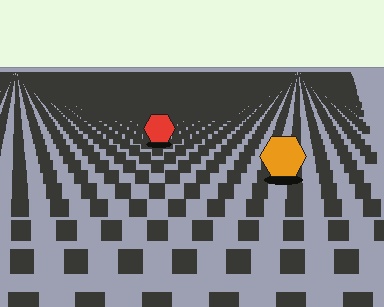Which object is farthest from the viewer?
The red hexagon is farthest from the viewer. It appears smaller and the ground texture around it is denser.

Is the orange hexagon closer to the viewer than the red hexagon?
Yes. The orange hexagon is closer — you can tell from the texture gradient: the ground texture is coarser near it.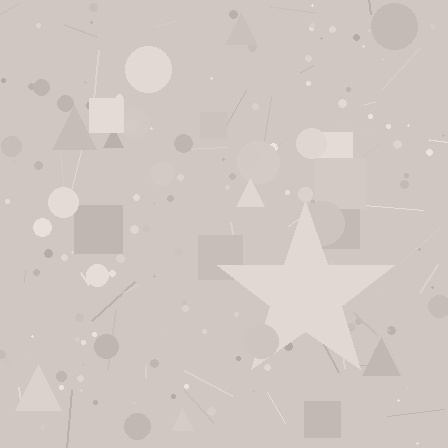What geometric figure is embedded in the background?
A star is embedded in the background.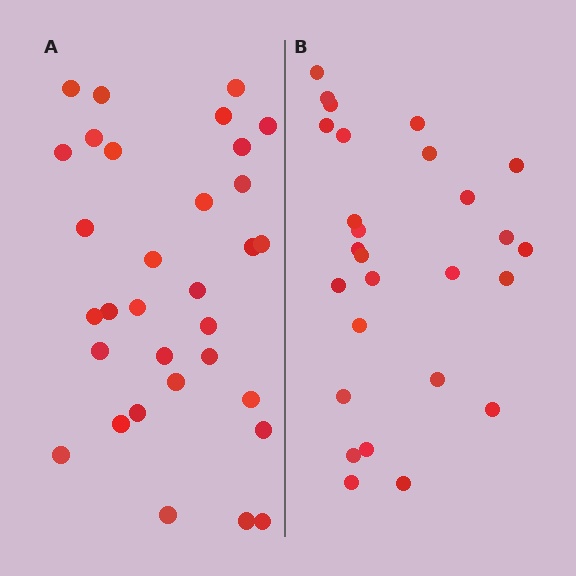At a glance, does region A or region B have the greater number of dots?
Region A (the left region) has more dots.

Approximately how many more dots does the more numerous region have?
Region A has about 5 more dots than region B.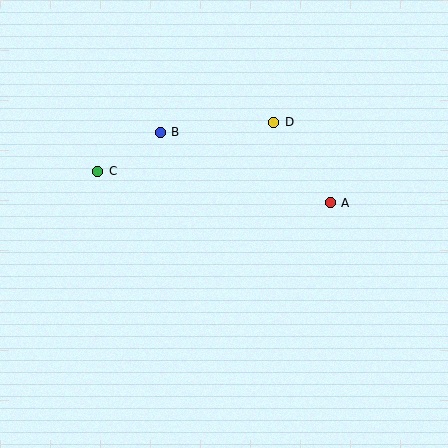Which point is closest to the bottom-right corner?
Point A is closest to the bottom-right corner.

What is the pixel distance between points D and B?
The distance between D and B is 114 pixels.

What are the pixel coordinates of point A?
Point A is at (330, 203).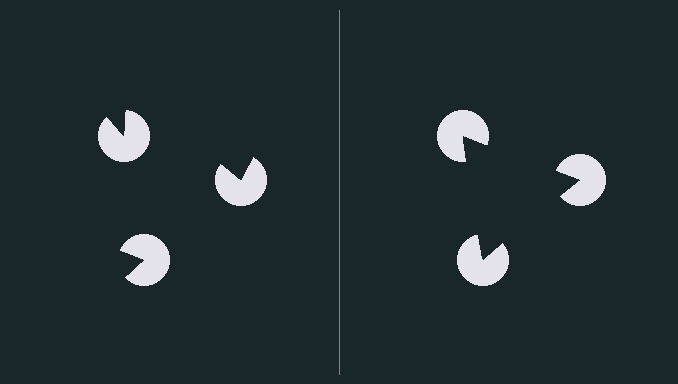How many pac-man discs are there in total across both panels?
6 — 3 on each side.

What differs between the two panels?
The pac-man discs are positioned identically on both sides; only the wedge orientations differ. On the right they align to a triangle; on the left they are misaligned.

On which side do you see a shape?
An illusory triangle appears on the right side. On the left side the wedge cuts are rotated, so no coherent shape forms.